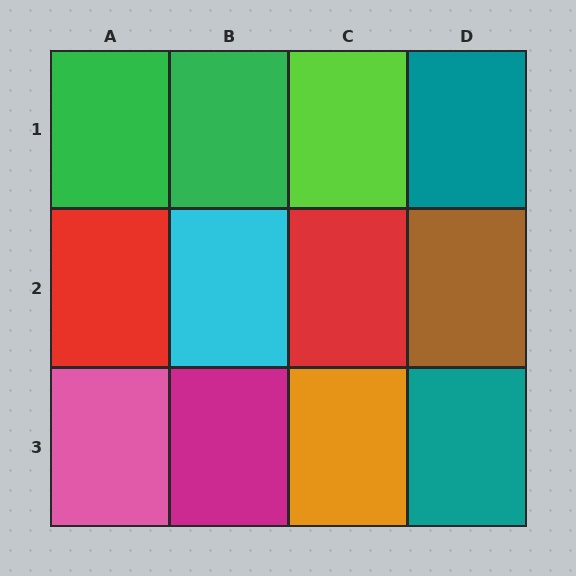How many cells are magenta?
1 cell is magenta.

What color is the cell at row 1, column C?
Lime.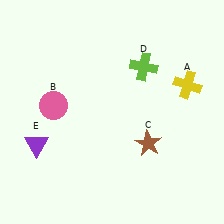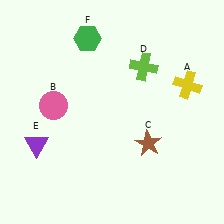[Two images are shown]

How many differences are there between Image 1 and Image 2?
There is 1 difference between the two images.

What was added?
A green hexagon (F) was added in Image 2.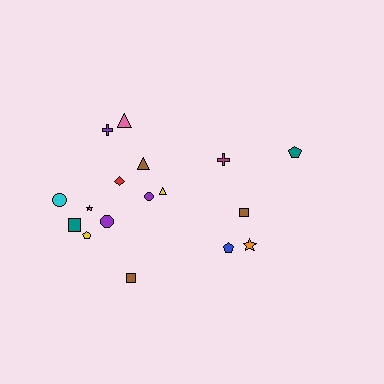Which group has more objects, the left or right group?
The left group.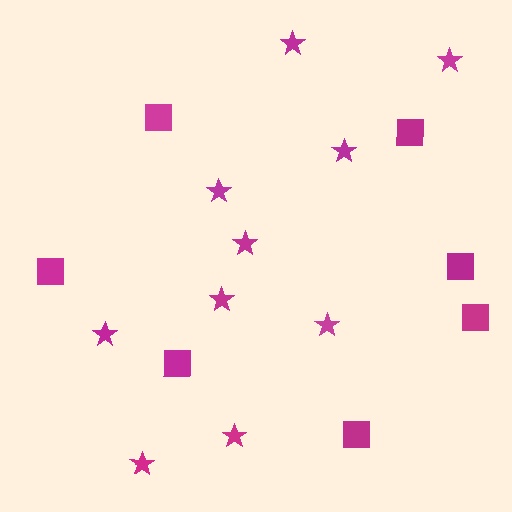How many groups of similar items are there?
There are 2 groups: one group of stars (10) and one group of squares (7).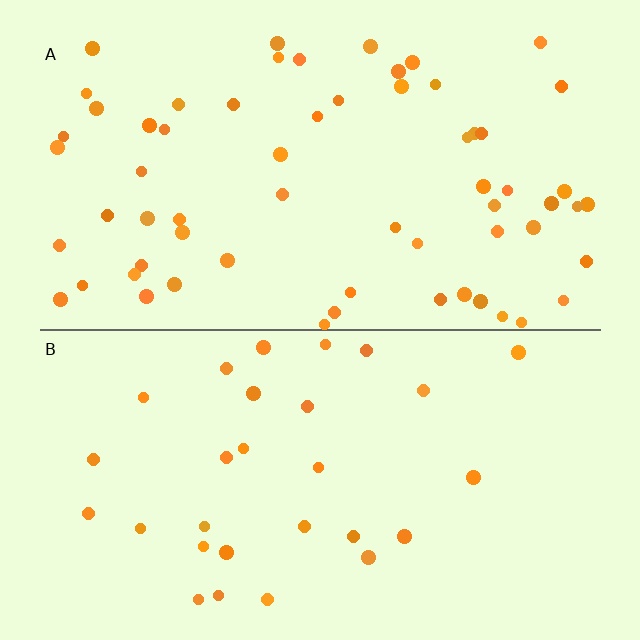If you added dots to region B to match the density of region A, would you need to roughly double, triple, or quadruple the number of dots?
Approximately double.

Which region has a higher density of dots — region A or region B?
A (the top).